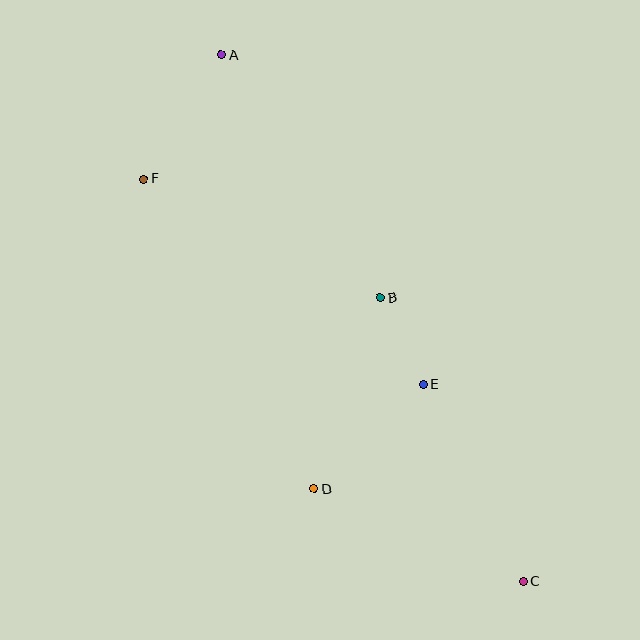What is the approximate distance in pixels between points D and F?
The distance between D and F is approximately 354 pixels.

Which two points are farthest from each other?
Points A and C are farthest from each other.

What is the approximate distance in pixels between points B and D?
The distance between B and D is approximately 202 pixels.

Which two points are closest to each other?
Points B and E are closest to each other.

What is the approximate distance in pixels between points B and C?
The distance between B and C is approximately 318 pixels.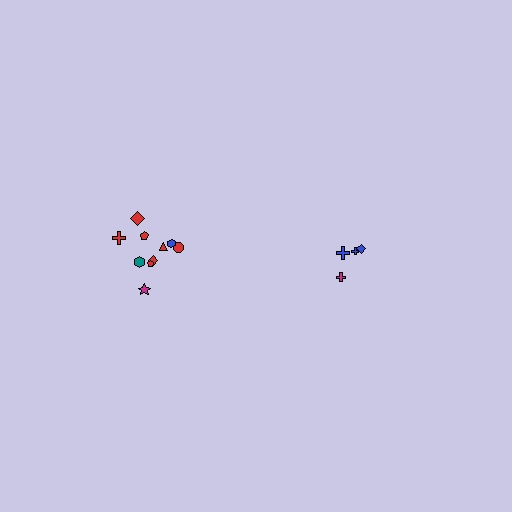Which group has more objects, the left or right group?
The left group.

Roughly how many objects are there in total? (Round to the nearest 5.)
Roughly 15 objects in total.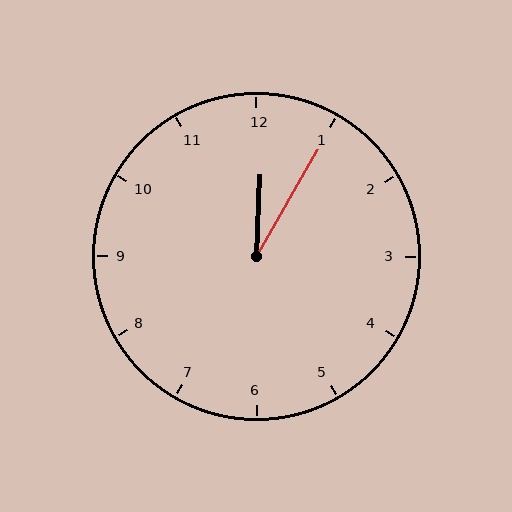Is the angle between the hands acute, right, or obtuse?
It is acute.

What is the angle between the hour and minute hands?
Approximately 28 degrees.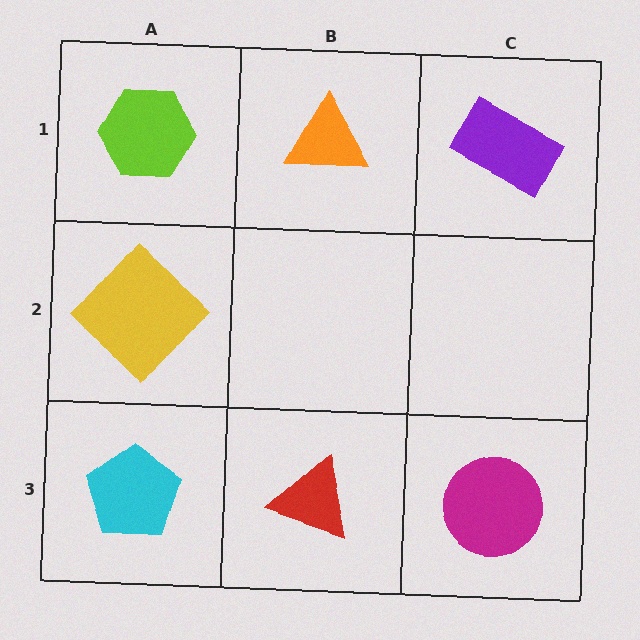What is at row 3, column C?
A magenta circle.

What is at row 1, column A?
A lime hexagon.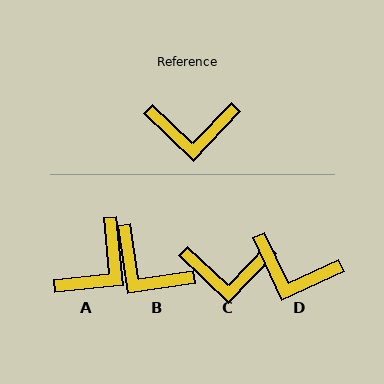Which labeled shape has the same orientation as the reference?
C.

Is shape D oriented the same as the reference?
No, it is off by about 22 degrees.